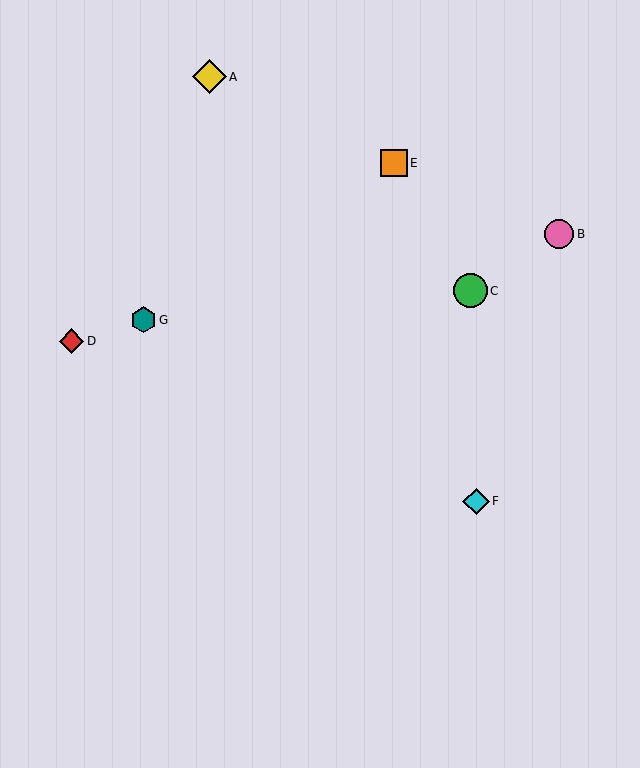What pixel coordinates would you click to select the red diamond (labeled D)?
Click at (71, 341) to select the red diamond D.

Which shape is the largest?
The yellow diamond (labeled A) is the largest.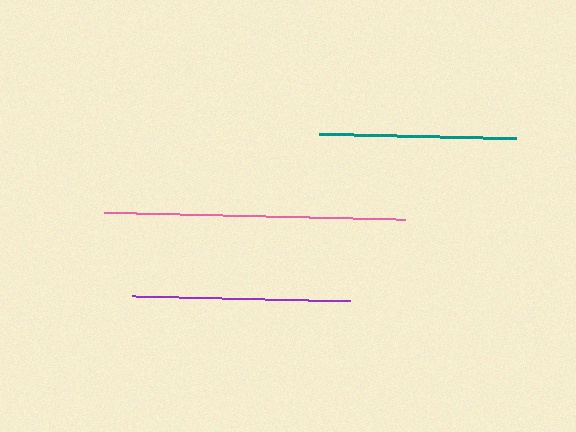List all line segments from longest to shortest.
From longest to shortest: pink, purple, teal.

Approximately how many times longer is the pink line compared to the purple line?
The pink line is approximately 1.4 times the length of the purple line.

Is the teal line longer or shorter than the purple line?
The purple line is longer than the teal line.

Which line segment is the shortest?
The teal line is the shortest at approximately 197 pixels.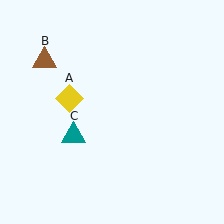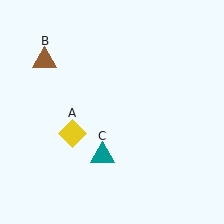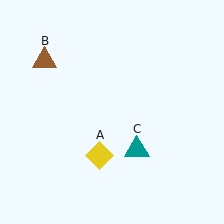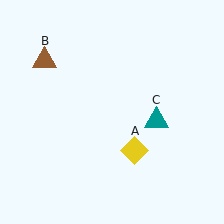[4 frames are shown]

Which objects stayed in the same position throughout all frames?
Brown triangle (object B) remained stationary.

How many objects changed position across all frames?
2 objects changed position: yellow diamond (object A), teal triangle (object C).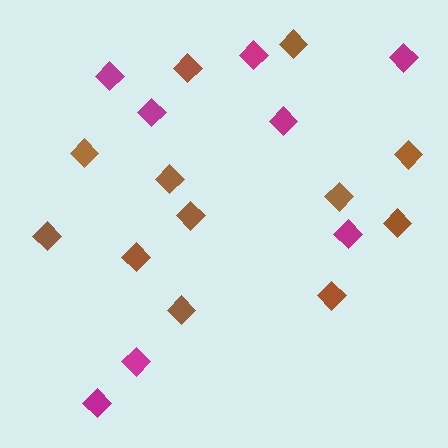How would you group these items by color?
There are 2 groups: one group of brown diamonds (12) and one group of magenta diamonds (8).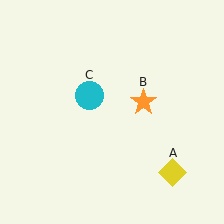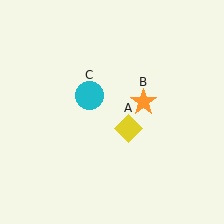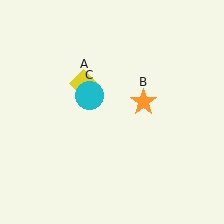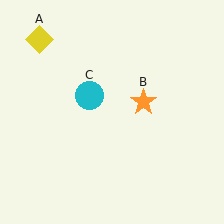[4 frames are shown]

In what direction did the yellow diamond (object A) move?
The yellow diamond (object A) moved up and to the left.